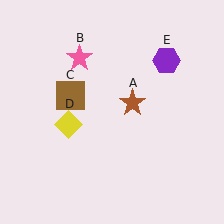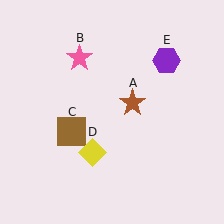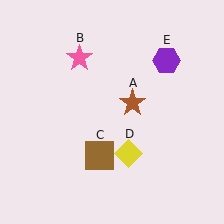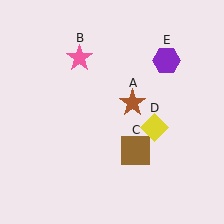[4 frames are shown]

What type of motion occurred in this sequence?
The brown square (object C), yellow diamond (object D) rotated counterclockwise around the center of the scene.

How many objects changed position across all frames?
2 objects changed position: brown square (object C), yellow diamond (object D).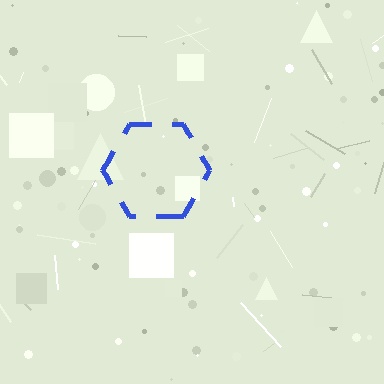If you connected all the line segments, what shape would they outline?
They would outline a hexagon.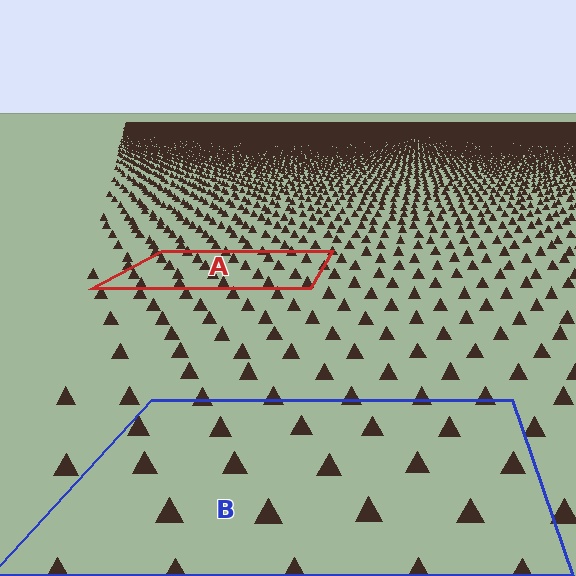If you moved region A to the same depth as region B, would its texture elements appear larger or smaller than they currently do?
They would appear larger. At a closer depth, the same texture elements are projected at a bigger on-screen size.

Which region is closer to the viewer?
Region B is closer. The texture elements there are larger and more spread out.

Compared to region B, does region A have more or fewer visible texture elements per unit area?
Region A has more texture elements per unit area — they are packed more densely because it is farther away.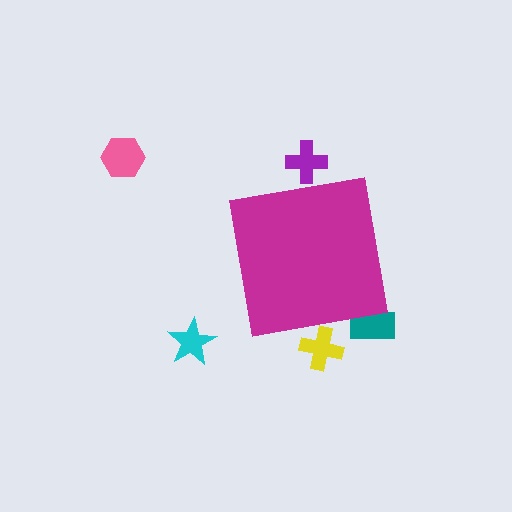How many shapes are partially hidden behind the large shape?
3 shapes are partially hidden.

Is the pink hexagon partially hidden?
No, the pink hexagon is fully visible.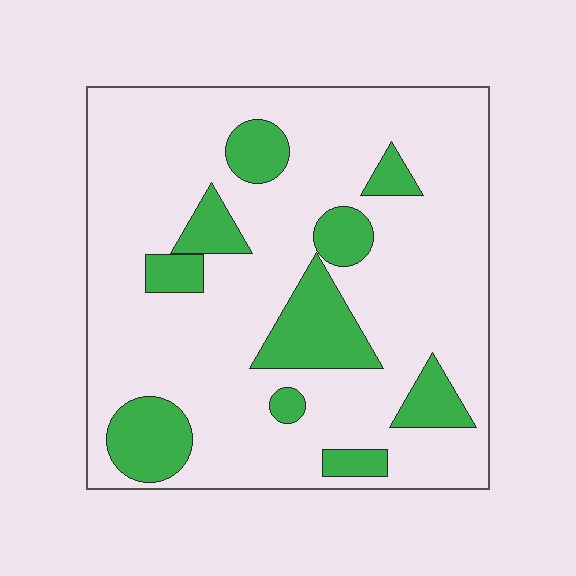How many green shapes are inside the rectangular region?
10.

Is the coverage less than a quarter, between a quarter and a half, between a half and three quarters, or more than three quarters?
Less than a quarter.